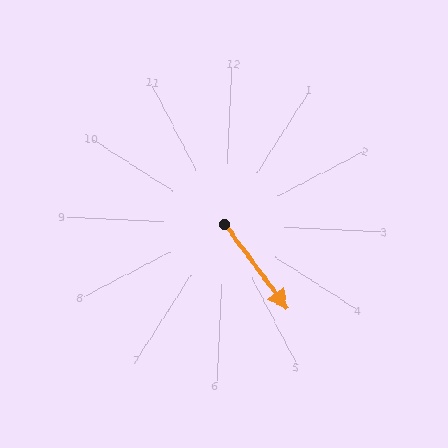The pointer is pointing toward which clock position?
Roughly 5 o'clock.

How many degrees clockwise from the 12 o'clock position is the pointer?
Approximately 141 degrees.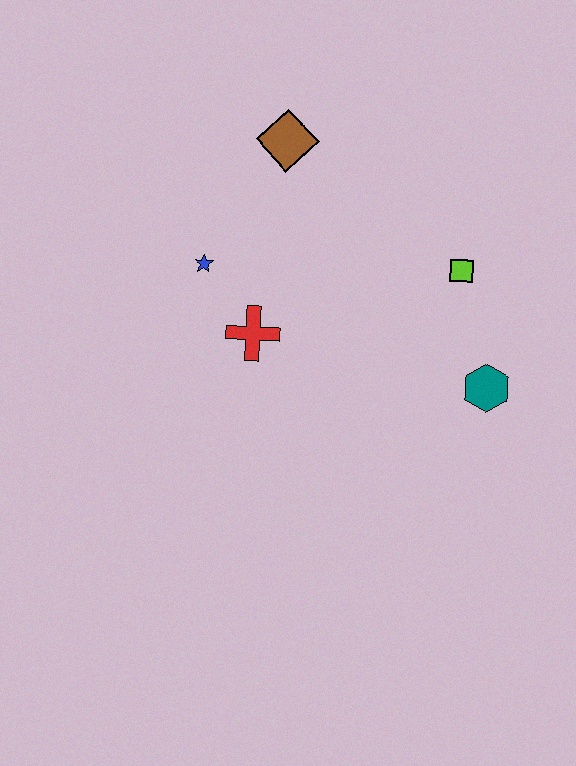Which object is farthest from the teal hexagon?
The brown diamond is farthest from the teal hexagon.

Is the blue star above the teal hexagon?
Yes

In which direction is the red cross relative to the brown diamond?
The red cross is below the brown diamond.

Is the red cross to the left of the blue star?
No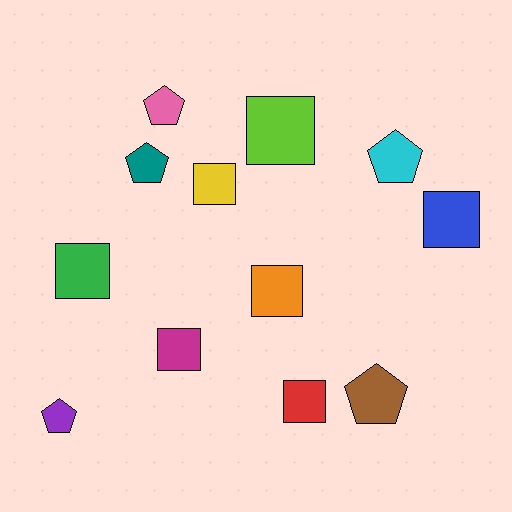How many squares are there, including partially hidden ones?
There are 7 squares.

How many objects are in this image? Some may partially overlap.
There are 12 objects.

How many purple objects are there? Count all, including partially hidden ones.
There is 1 purple object.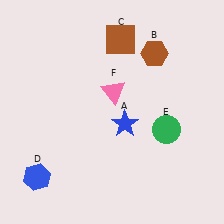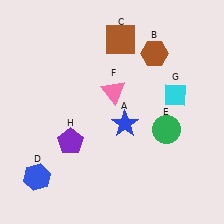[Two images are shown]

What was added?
A cyan diamond (G), a purple pentagon (H) were added in Image 2.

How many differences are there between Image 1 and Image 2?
There are 2 differences between the two images.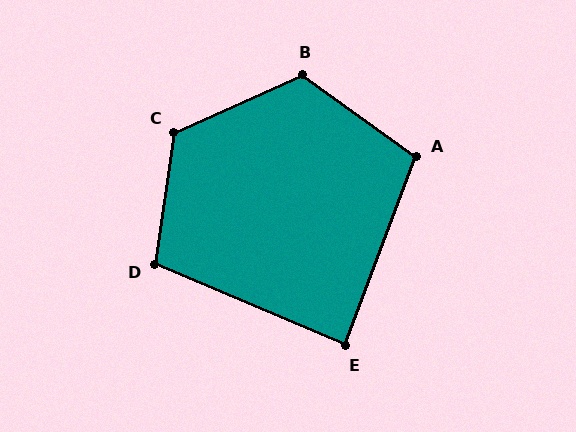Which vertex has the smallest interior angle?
E, at approximately 88 degrees.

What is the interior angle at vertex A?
Approximately 105 degrees (obtuse).